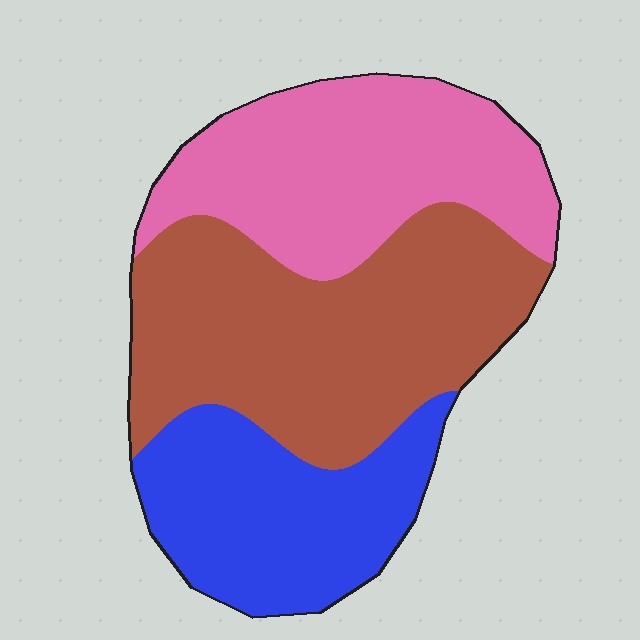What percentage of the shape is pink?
Pink covers about 30% of the shape.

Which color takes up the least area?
Blue, at roughly 25%.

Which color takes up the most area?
Brown, at roughly 40%.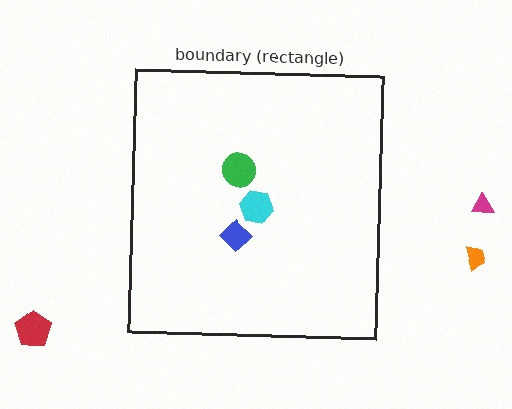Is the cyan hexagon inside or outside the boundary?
Inside.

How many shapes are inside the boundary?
3 inside, 3 outside.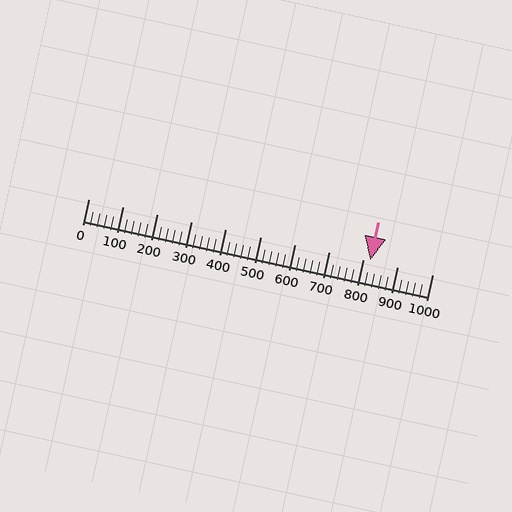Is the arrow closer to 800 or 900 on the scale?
The arrow is closer to 800.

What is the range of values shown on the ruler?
The ruler shows values from 0 to 1000.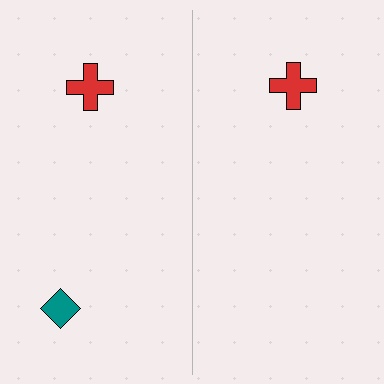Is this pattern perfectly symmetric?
No, the pattern is not perfectly symmetric. A teal diamond is missing from the right side.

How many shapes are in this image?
There are 3 shapes in this image.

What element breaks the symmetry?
A teal diamond is missing from the right side.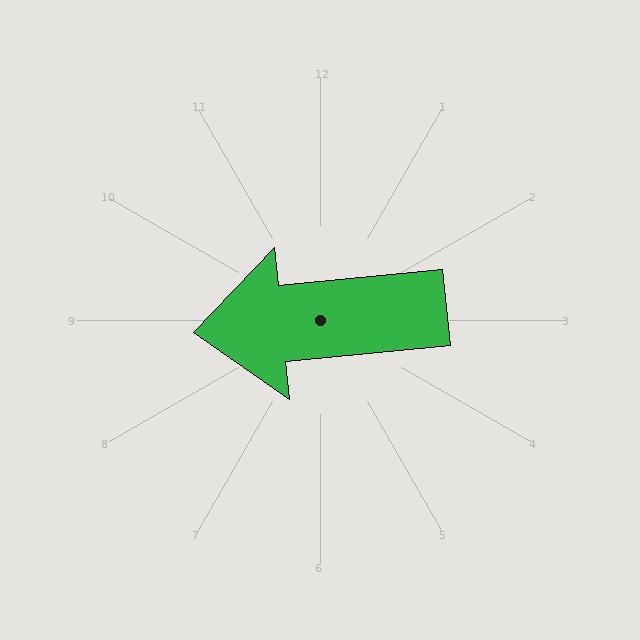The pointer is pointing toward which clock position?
Roughly 9 o'clock.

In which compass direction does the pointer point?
West.